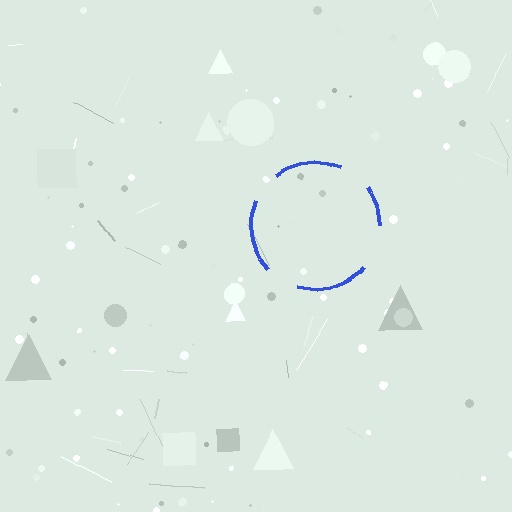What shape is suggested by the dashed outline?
The dashed outline suggests a circle.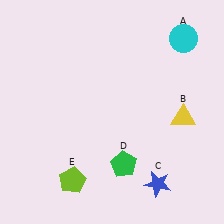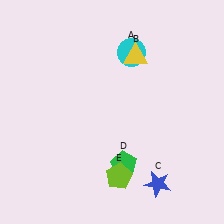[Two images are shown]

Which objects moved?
The objects that moved are: the cyan circle (A), the yellow triangle (B), the lime pentagon (E).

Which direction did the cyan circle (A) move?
The cyan circle (A) moved left.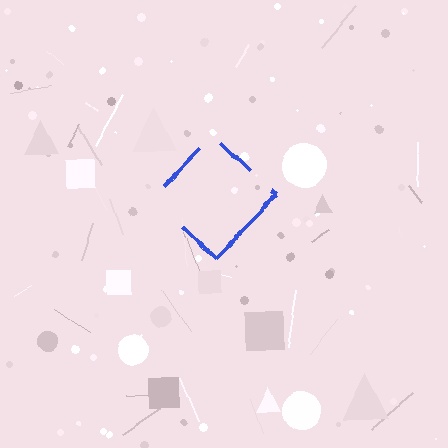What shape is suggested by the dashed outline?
The dashed outline suggests a diamond.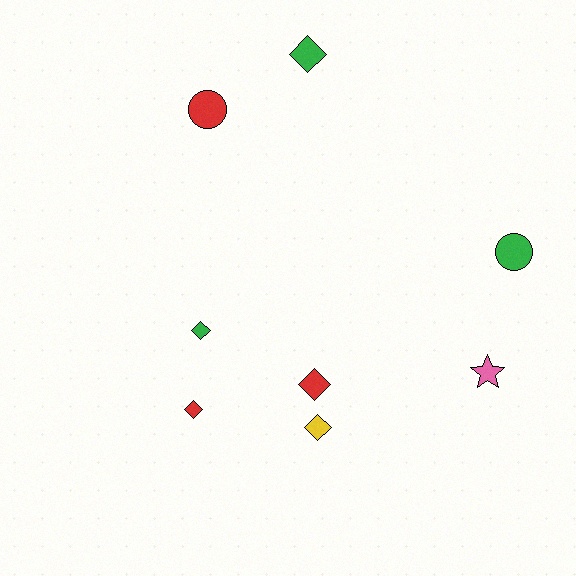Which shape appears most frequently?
Diamond, with 5 objects.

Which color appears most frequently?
Green, with 3 objects.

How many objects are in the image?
There are 8 objects.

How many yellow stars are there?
There are no yellow stars.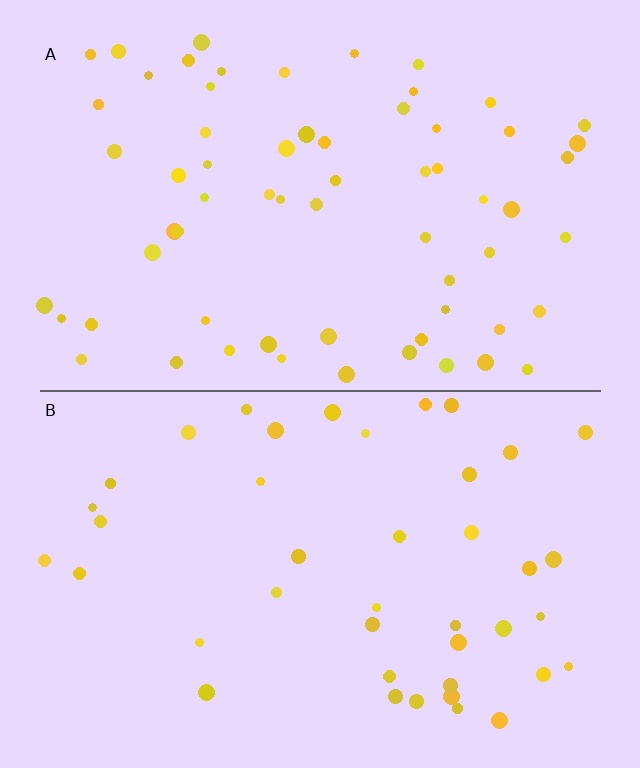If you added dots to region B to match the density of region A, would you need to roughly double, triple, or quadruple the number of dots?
Approximately double.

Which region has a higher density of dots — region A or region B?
A (the top).